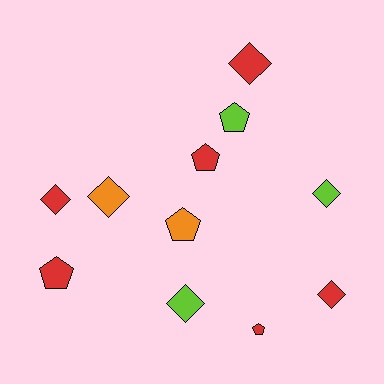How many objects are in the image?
There are 11 objects.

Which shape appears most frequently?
Diamond, with 6 objects.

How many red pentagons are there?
There are 3 red pentagons.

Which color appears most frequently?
Red, with 6 objects.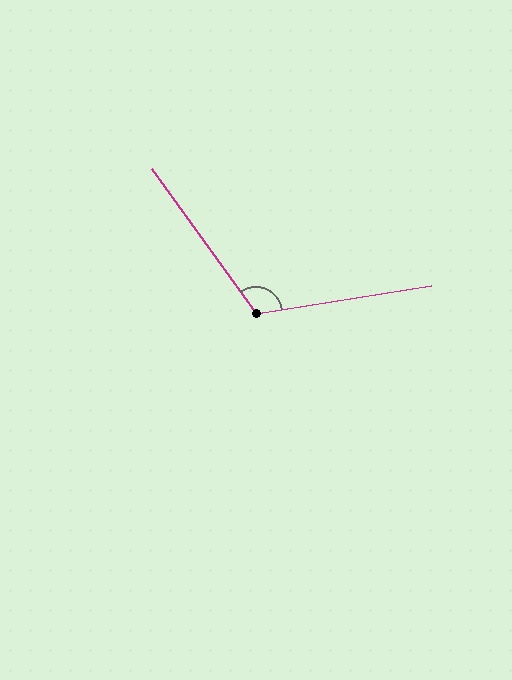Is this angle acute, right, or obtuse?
It is obtuse.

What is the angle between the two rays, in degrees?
Approximately 117 degrees.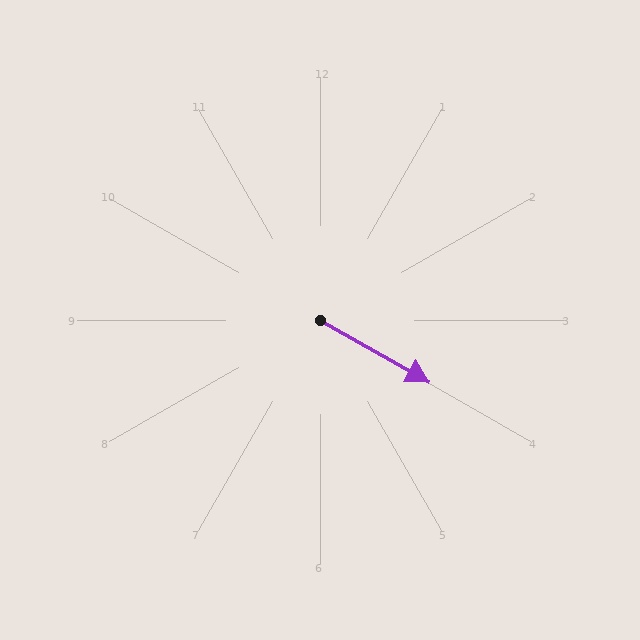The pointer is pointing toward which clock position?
Roughly 4 o'clock.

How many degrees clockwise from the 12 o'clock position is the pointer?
Approximately 119 degrees.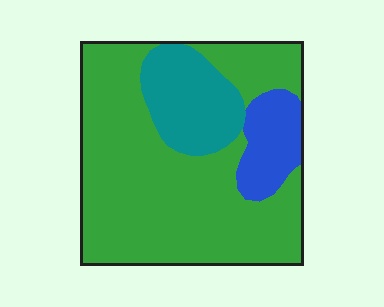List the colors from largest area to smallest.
From largest to smallest: green, teal, blue.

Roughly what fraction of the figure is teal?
Teal takes up about one sixth (1/6) of the figure.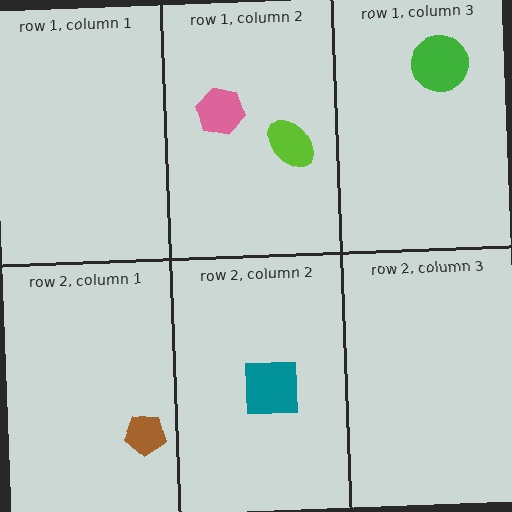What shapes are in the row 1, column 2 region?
The lime ellipse, the pink hexagon.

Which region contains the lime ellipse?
The row 1, column 2 region.